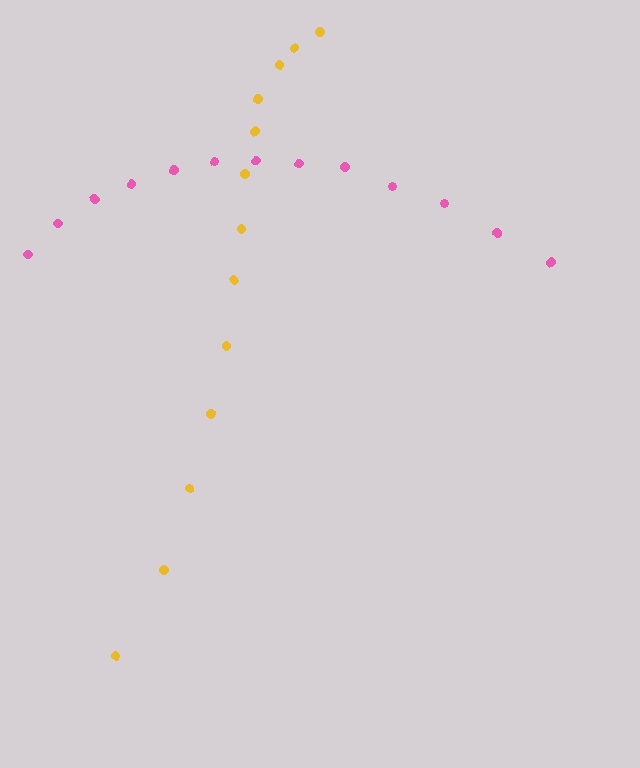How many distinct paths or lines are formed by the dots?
There are 2 distinct paths.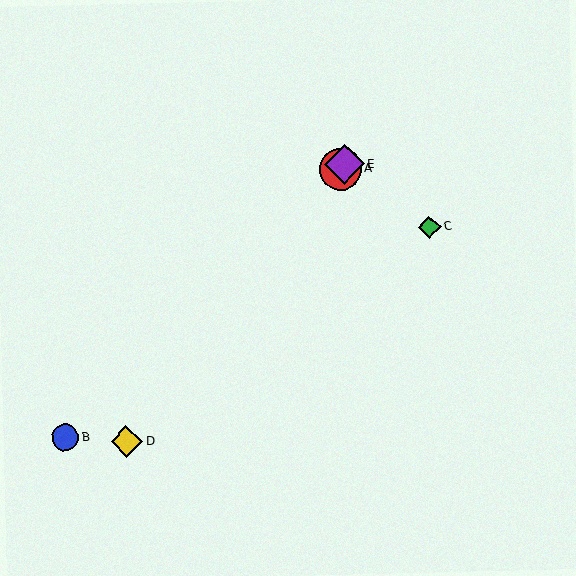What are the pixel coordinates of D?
Object D is at (127, 442).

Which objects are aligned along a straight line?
Objects A, D, E are aligned along a straight line.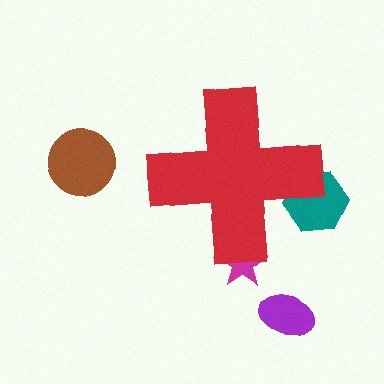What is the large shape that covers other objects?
A red cross.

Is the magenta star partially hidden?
Yes, the magenta star is partially hidden behind the red cross.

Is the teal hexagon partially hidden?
Yes, the teal hexagon is partially hidden behind the red cross.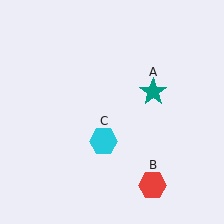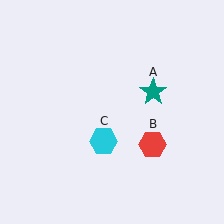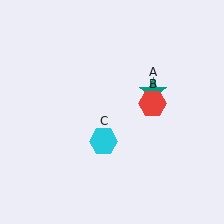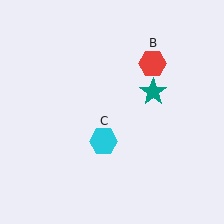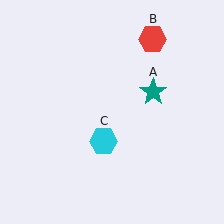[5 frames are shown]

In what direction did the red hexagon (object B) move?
The red hexagon (object B) moved up.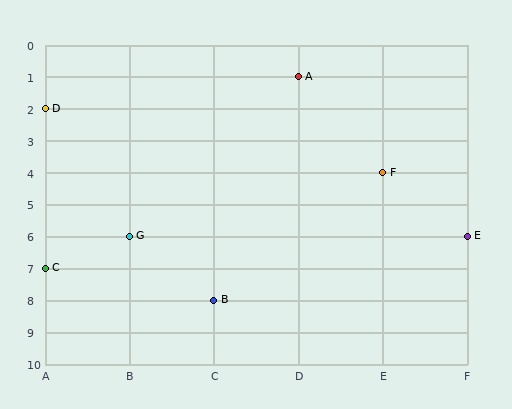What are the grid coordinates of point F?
Point F is at grid coordinates (E, 4).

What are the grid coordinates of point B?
Point B is at grid coordinates (C, 8).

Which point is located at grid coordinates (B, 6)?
Point G is at (B, 6).